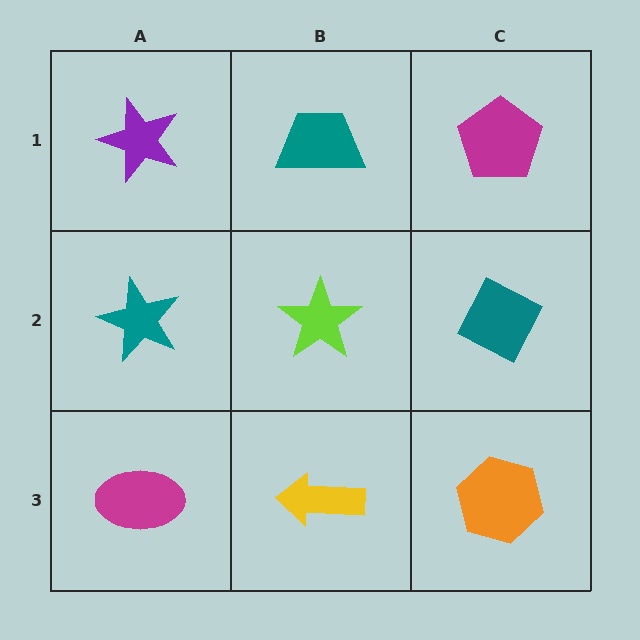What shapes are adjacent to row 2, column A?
A purple star (row 1, column A), a magenta ellipse (row 3, column A), a lime star (row 2, column B).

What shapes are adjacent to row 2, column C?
A magenta pentagon (row 1, column C), an orange hexagon (row 3, column C), a lime star (row 2, column B).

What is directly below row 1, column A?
A teal star.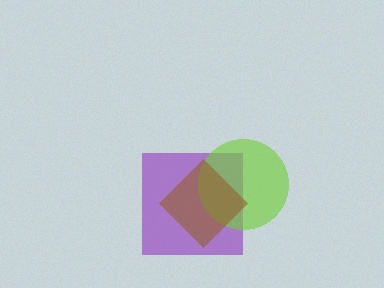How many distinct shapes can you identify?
There are 3 distinct shapes: a purple square, a lime circle, a brown diamond.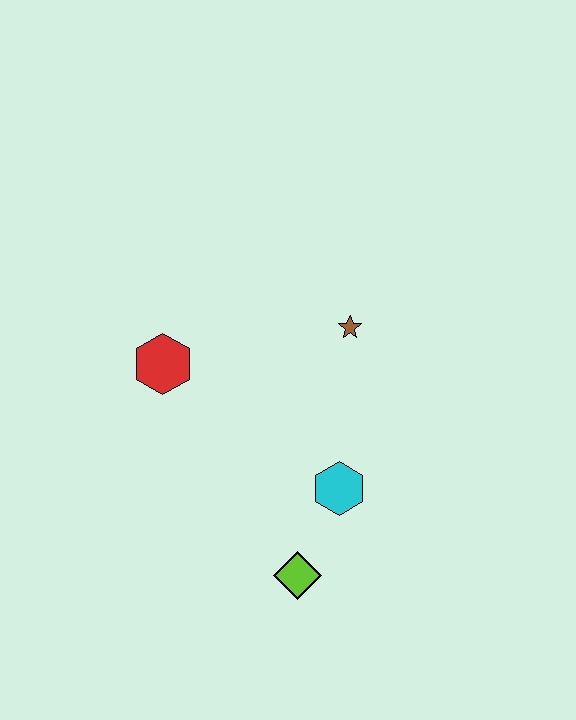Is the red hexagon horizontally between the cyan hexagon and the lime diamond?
No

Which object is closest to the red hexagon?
The brown star is closest to the red hexagon.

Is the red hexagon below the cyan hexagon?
No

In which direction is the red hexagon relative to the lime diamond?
The red hexagon is above the lime diamond.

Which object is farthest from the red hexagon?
The lime diamond is farthest from the red hexagon.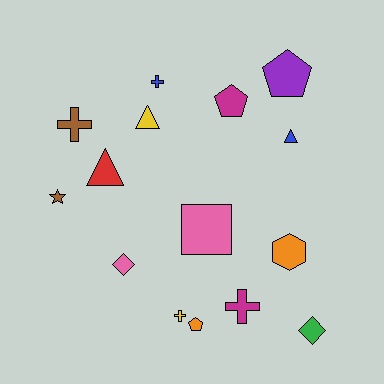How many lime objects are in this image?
There are no lime objects.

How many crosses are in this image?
There are 4 crosses.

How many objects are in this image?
There are 15 objects.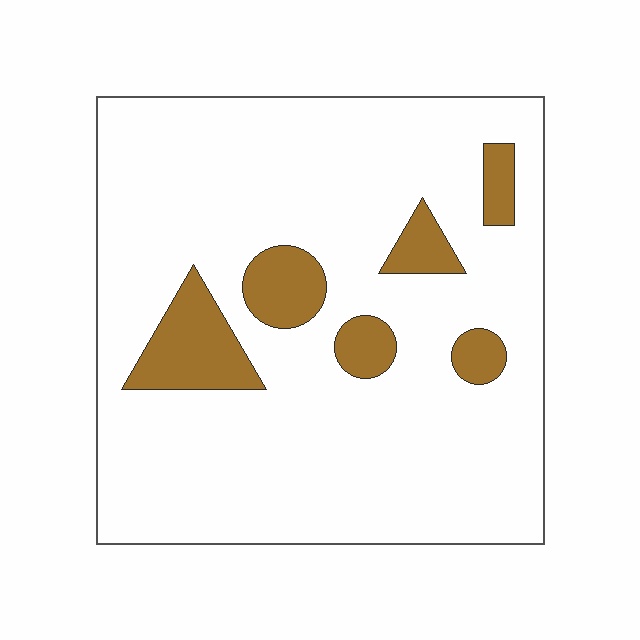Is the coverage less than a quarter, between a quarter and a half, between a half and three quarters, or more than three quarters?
Less than a quarter.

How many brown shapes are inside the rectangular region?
6.